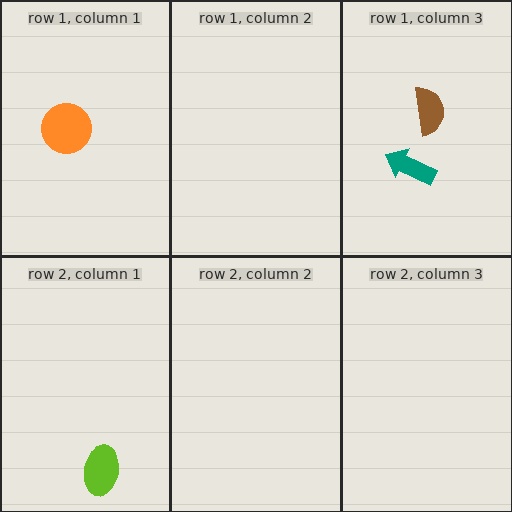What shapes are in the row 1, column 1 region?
The orange circle.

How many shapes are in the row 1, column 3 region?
2.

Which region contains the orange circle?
The row 1, column 1 region.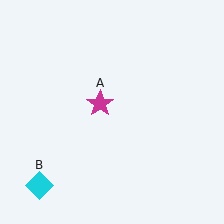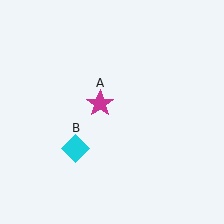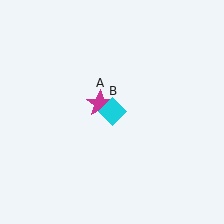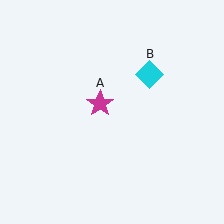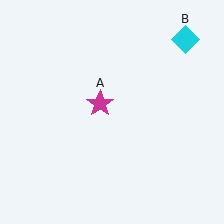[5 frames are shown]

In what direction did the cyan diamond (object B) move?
The cyan diamond (object B) moved up and to the right.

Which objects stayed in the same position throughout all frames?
Magenta star (object A) remained stationary.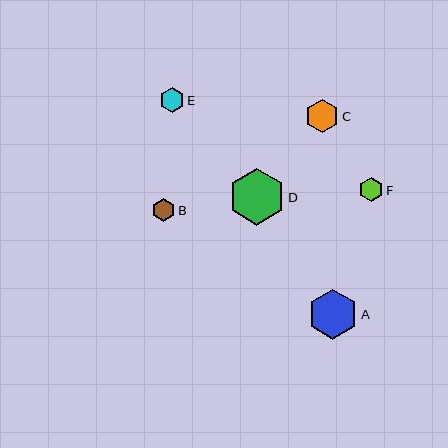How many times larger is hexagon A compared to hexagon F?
Hexagon A is approximately 2.1 times the size of hexagon F.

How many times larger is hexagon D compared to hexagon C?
Hexagon D is approximately 1.7 times the size of hexagon C.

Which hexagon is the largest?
Hexagon D is the largest with a size of approximately 57 pixels.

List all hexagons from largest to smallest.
From largest to smallest: D, A, C, F, E, B.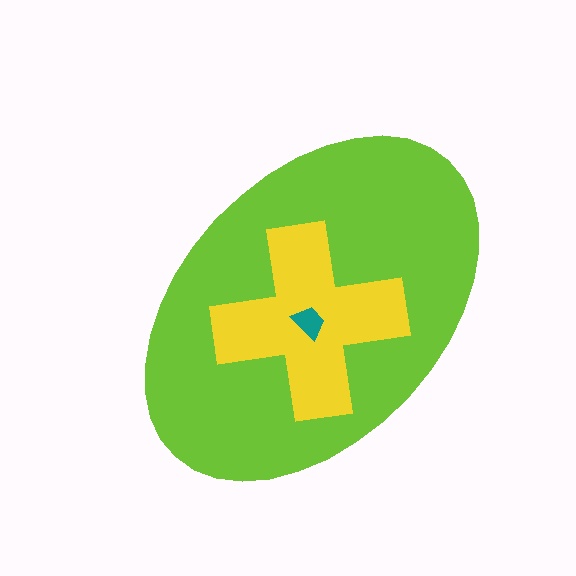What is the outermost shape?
The lime ellipse.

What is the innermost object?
The teal trapezoid.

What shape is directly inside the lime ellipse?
The yellow cross.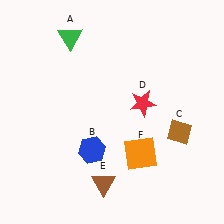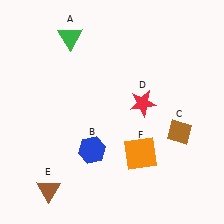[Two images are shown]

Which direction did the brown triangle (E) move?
The brown triangle (E) moved left.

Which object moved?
The brown triangle (E) moved left.